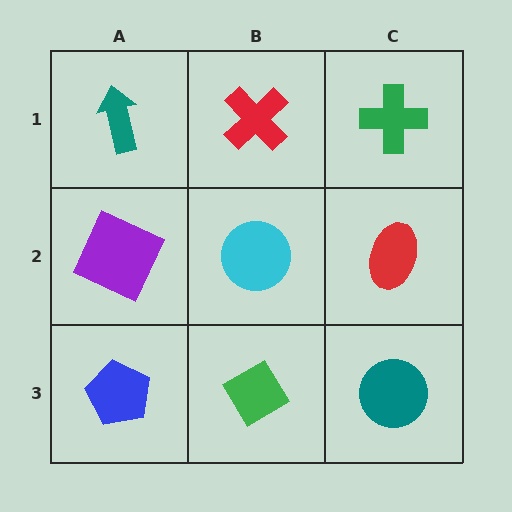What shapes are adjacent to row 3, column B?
A cyan circle (row 2, column B), a blue pentagon (row 3, column A), a teal circle (row 3, column C).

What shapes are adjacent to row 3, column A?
A purple square (row 2, column A), a green diamond (row 3, column B).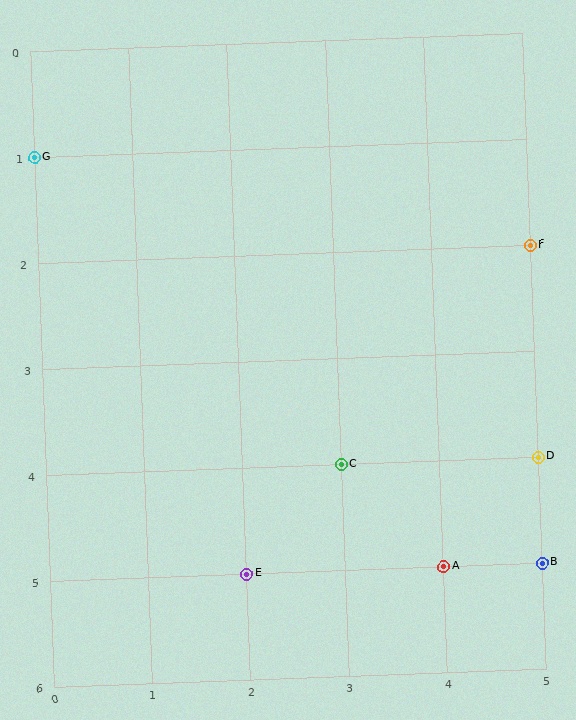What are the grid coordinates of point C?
Point C is at grid coordinates (3, 4).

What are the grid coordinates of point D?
Point D is at grid coordinates (5, 4).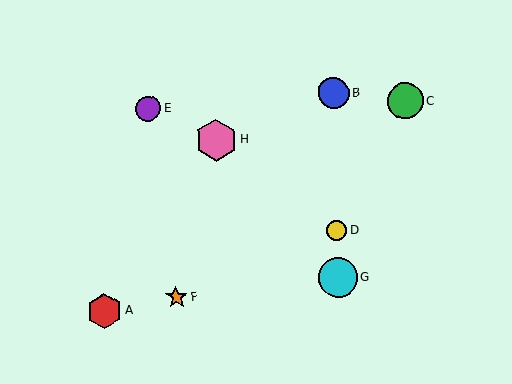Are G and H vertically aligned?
No, G is at x≈338 and H is at x≈216.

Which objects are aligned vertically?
Objects B, D, G are aligned vertically.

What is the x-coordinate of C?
Object C is at x≈405.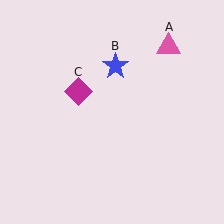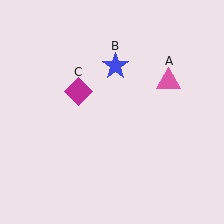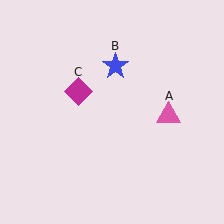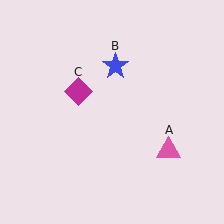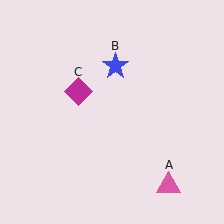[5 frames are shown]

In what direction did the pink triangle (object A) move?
The pink triangle (object A) moved down.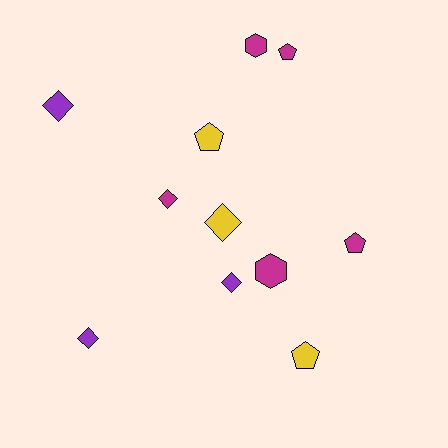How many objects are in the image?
There are 11 objects.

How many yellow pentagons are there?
There are 2 yellow pentagons.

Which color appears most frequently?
Magenta, with 5 objects.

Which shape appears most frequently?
Diamond, with 5 objects.